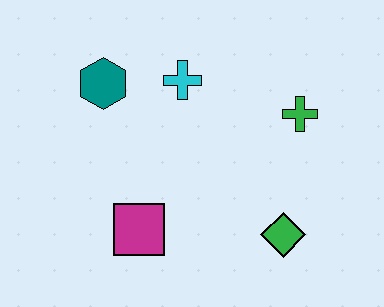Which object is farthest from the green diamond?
The teal hexagon is farthest from the green diamond.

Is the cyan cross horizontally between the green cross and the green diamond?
No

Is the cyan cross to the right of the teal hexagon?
Yes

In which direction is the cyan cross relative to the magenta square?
The cyan cross is above the magenta square.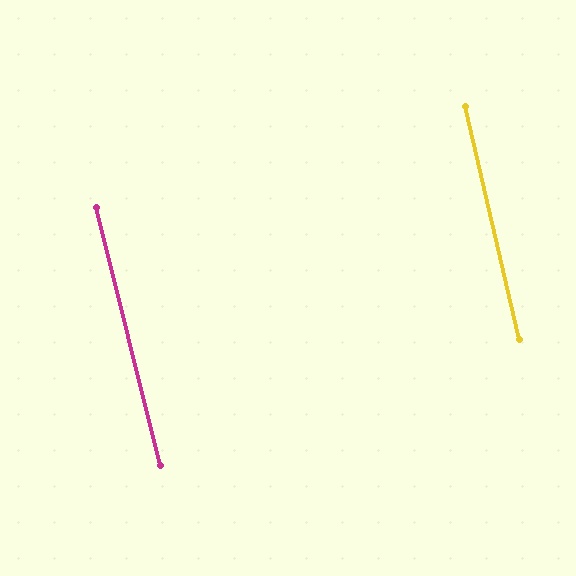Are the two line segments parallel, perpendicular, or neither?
Parallel — their directions differ by only 0.7°.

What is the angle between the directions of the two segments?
Approximately 1 degree.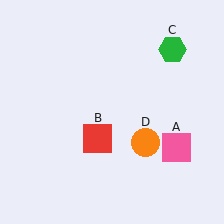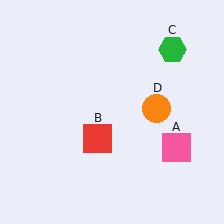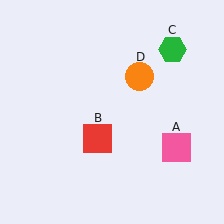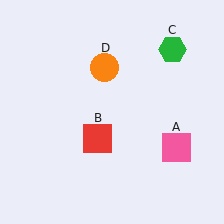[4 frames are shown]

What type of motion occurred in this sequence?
The orange circle (object D) rotated counterclockwise around the center of the scene.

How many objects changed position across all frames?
1 object changed position: orange circle (object D).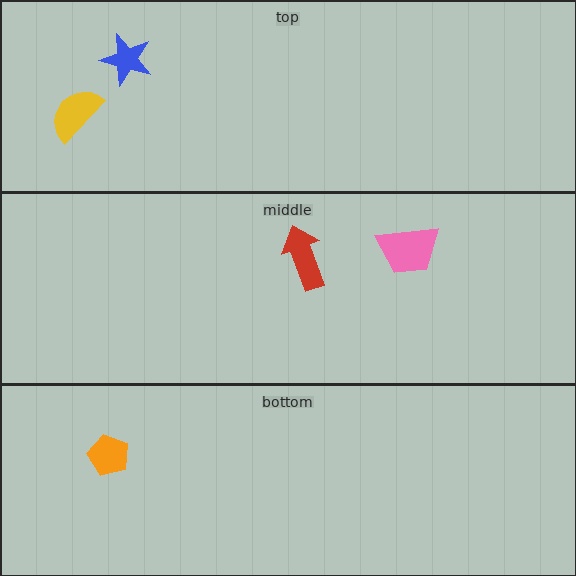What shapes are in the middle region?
The red arrow, the pink trapezoid.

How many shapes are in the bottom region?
1.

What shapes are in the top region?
The yellow semicircle, the blue star.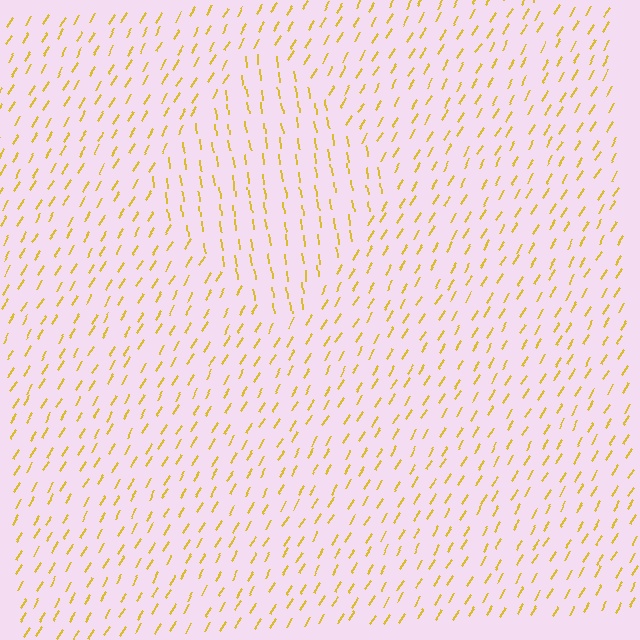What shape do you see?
I see a diamond.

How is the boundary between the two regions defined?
The boundary is defined purely by a change in line orientation (approximately 39 degrees difference). All lines are the same color and thickness.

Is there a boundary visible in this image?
Yes, there is a texture boundary formed by a change in line orientation.